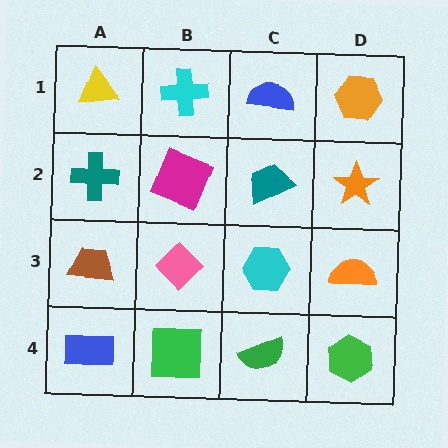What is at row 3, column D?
An orange semicircle.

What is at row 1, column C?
A blue semicircle.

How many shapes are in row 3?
4 shapes.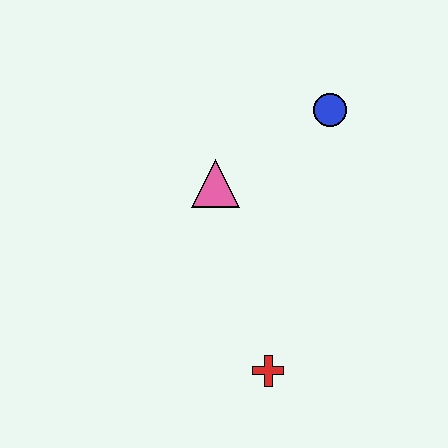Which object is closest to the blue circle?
The pink triangle is closest to the blue circle.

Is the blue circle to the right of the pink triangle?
Yes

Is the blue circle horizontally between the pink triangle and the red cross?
No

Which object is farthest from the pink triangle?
The red cross is farthest from the pink triangle.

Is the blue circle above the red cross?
Yes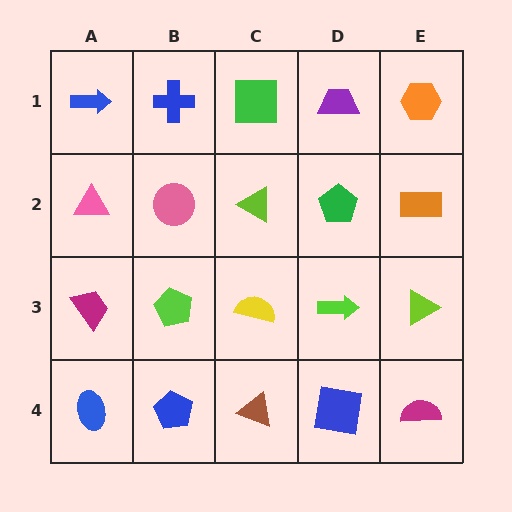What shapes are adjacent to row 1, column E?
An orange rectangle (row 2, column E), a purple trapezoid (row 1, column D).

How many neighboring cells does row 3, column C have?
4.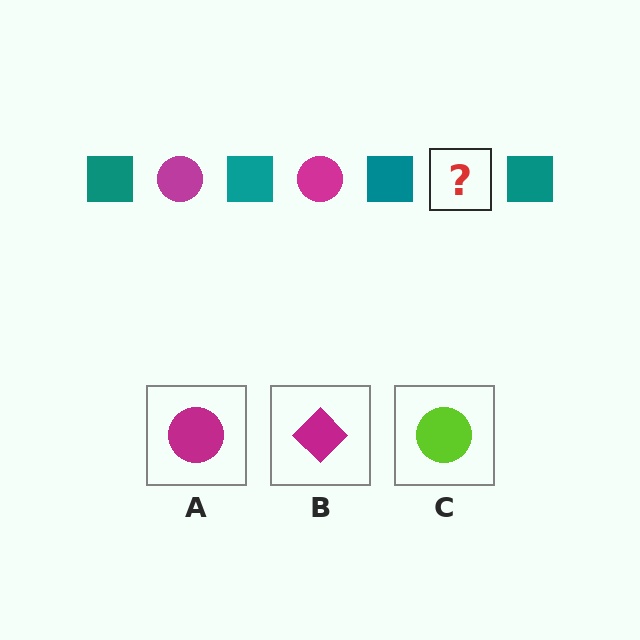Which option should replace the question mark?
Option A.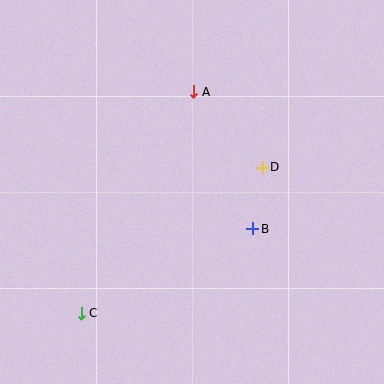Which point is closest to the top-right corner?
Point D is closest to the top-right corner.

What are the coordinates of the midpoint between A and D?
The midpoint between A and D is at (228, 129).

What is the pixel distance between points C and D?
The distance between C and D is 233 pixels.